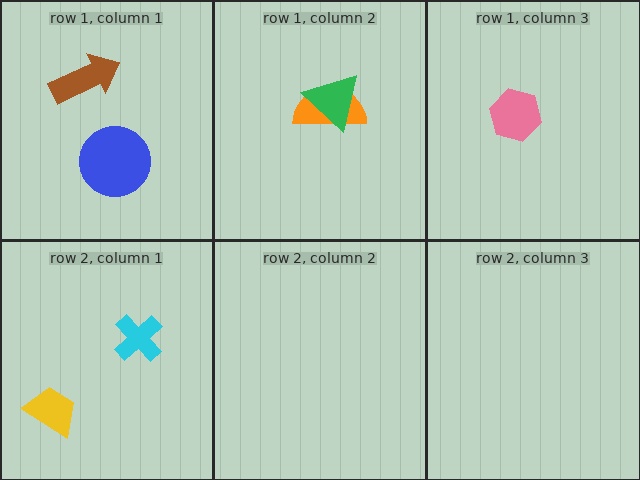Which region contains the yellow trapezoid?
The row 2, column 1 region.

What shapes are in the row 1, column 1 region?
The blue circle, the brown arrow.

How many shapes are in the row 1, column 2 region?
2.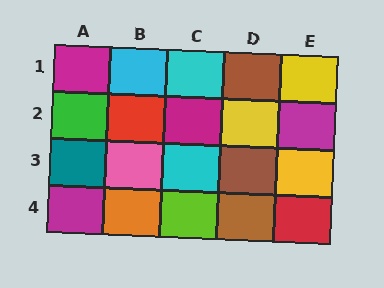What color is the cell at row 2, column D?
Yellow.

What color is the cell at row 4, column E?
Red.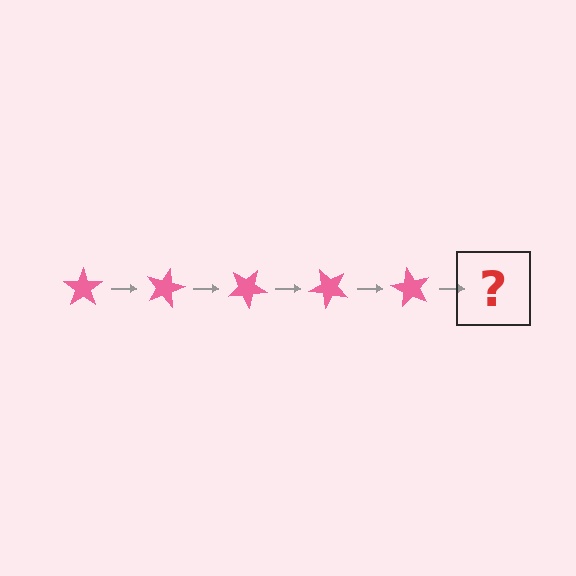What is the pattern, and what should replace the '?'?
The pattern is that the star rotates 15 degrees each step. The '?' should be a pink star rotated 75 degrees.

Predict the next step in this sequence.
The next step is a pink star rotated 75 degrees.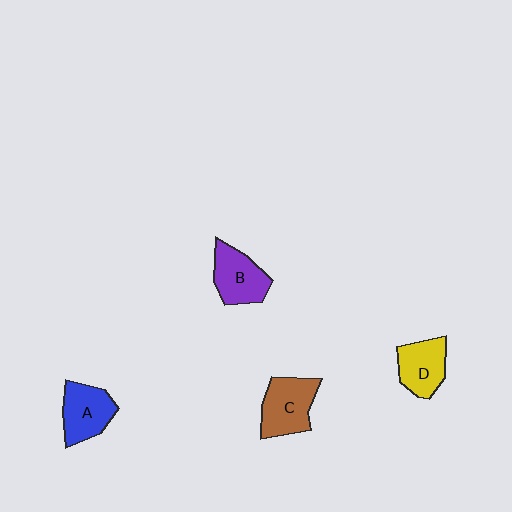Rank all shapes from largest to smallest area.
From largest to smallest: C (brown), B (purple), A (blue), D (yellow).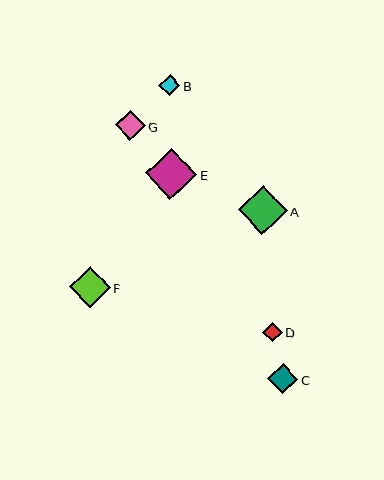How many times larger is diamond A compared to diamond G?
Diamond A is approximately 1.6 times the size of diamond G.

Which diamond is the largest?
Diamond E is the largest with a size of approximately 52 pixels.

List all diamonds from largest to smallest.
From largest to smallest: E, A, F, C, G, B, D.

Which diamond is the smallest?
Diamond D is the smallest with a size of approximately 20 pixels.